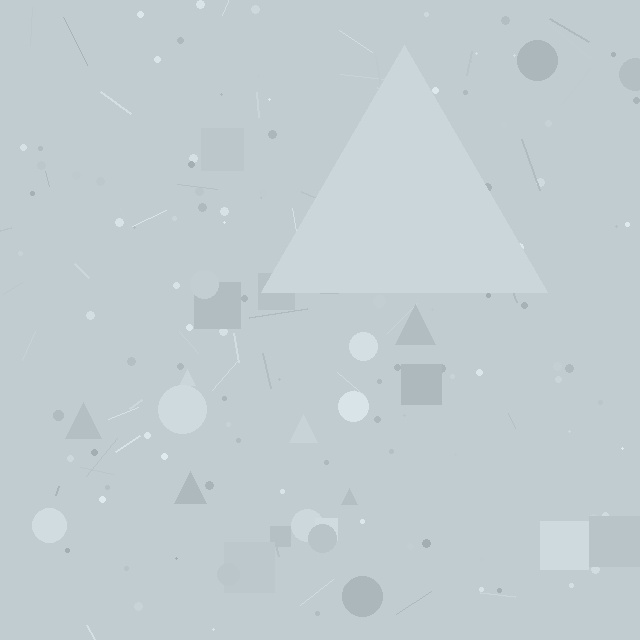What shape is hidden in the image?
A triangle is hidden in the image.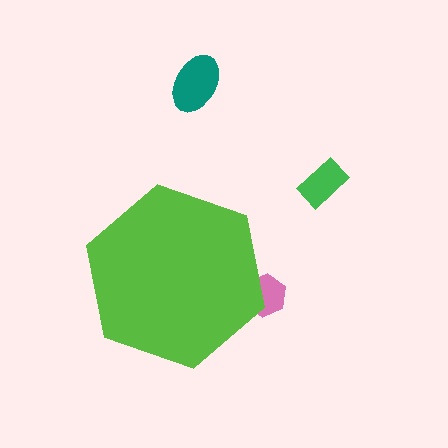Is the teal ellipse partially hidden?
No, the teal ellipse is fully visible.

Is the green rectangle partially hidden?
No, the green rectangle is fully visible.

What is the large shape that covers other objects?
A lime hexagon.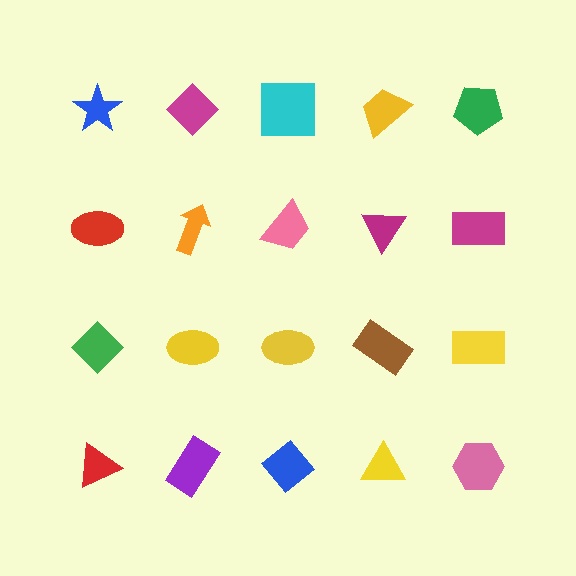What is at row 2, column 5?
A magenta rectangle.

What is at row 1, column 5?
A green pentagon.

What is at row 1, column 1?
A blue star.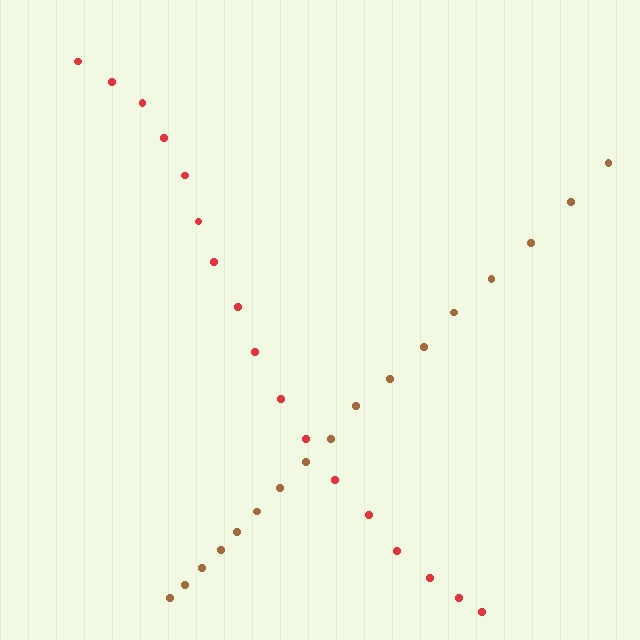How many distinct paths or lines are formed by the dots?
There are 2 distinct paths.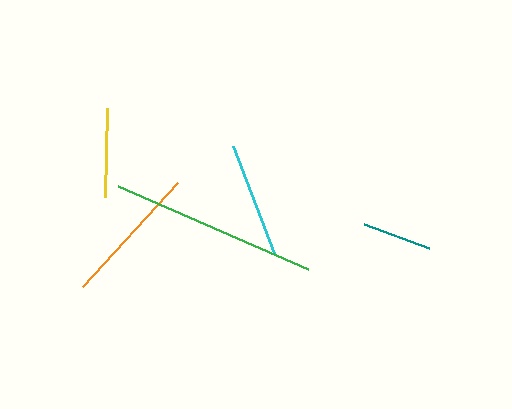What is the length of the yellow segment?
The yellow segment is approximately 89 pixels long.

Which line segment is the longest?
The green line is the longest at approximately 207 pixels.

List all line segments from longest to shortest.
From longest to shortest: green, orange, cyan, yellow, teal.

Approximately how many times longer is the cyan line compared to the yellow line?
The cyan line is approximately 1.3 times the length of the yellow line.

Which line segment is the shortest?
The teal line is the shortest at approximately 69 pixels.